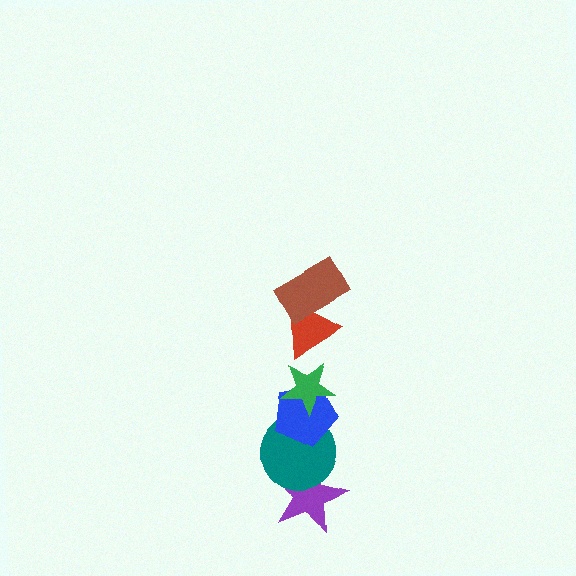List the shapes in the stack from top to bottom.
From top to bottom: the brown rectangle, the red triangle, the green star, the blue pentagon, the teal circle, the purple star.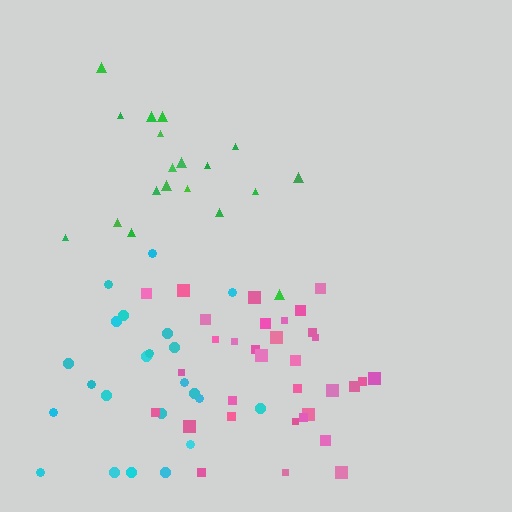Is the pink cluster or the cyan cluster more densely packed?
Pink.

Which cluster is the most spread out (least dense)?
Cyan.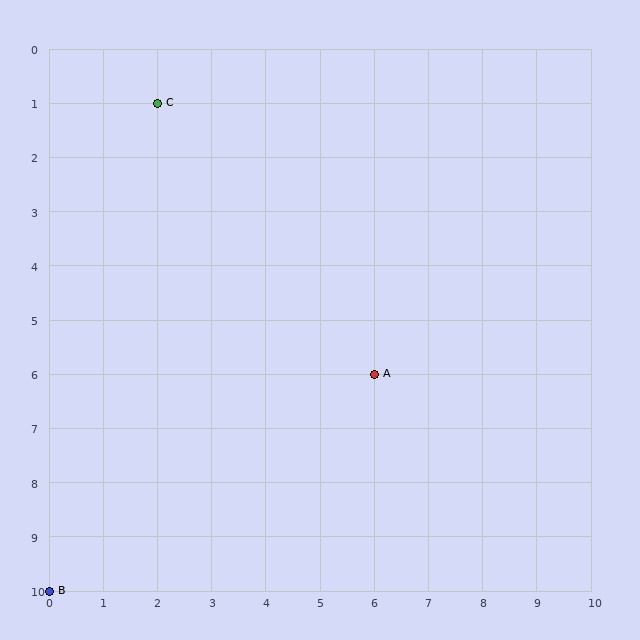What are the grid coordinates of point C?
Point C is at grid coordinates (2, 1).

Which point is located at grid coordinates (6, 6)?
Point A is at (6, 6).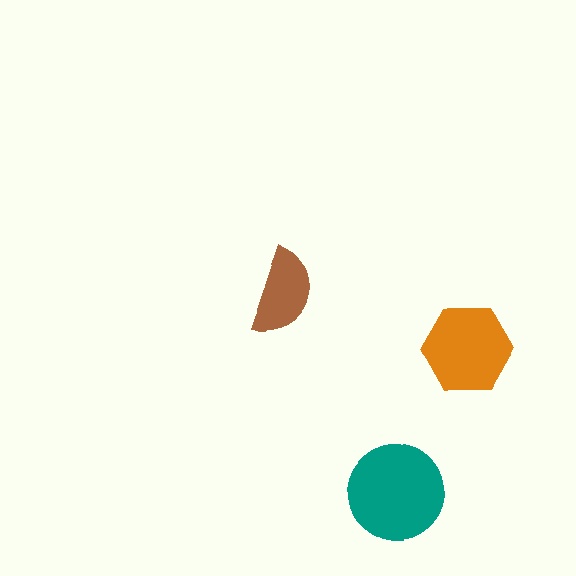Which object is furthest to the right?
The orange hexagon is rightmost.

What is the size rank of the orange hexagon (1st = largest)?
2nd.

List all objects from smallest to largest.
The brown semicircle, the orange hexagon, the teal circle.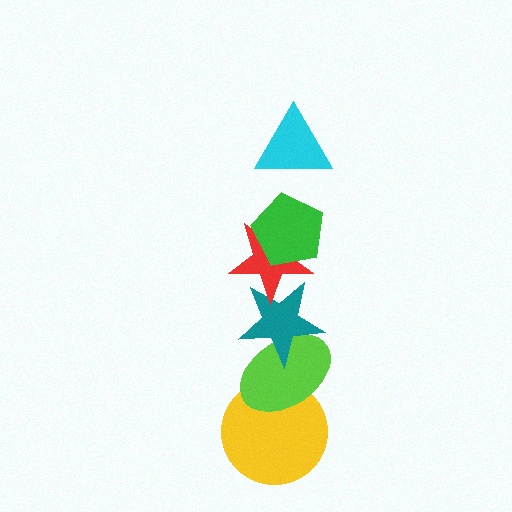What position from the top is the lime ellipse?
The lime ellipse is 5th from the top.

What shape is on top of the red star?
The green pentagon is on top of the red star.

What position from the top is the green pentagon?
The green pentagon is 2nd from the top.